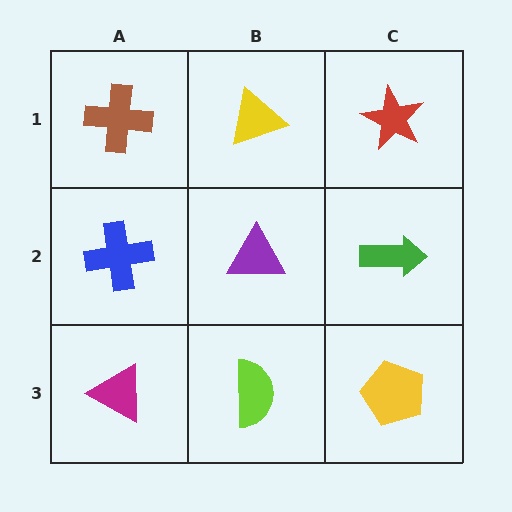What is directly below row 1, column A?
A blue cross.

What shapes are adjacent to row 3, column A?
A blue cross (row 2, column A), a lime semicircle (row 3, column B).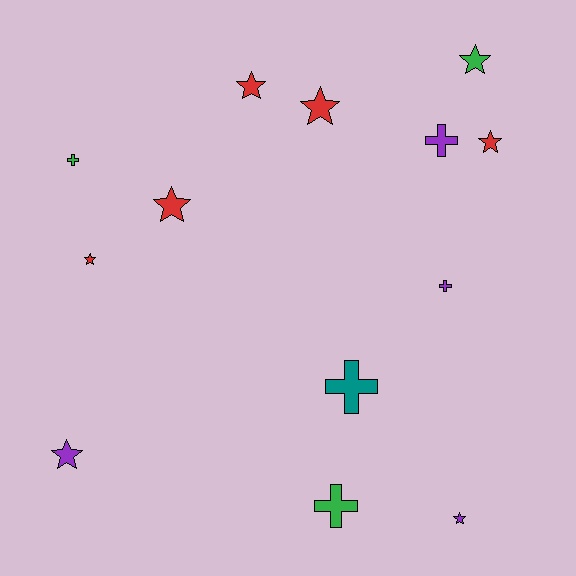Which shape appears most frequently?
Star, with 8 objects.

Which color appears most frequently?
Red, with 5 objects.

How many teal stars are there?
There are no teal stars.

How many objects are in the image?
There are 13 objects.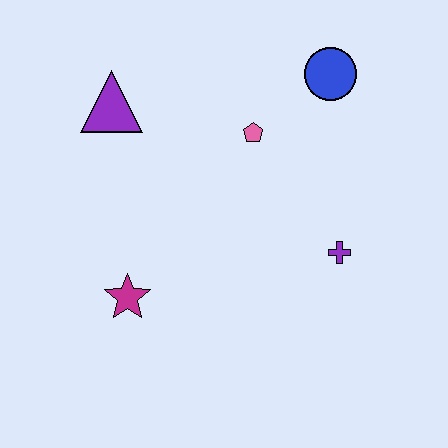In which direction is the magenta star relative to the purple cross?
The magenta star is to the left of the purple cross.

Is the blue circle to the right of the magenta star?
Yes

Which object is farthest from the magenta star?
The blue circle is farthest from the magenta star.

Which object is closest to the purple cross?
The pink pentagon is closest to the purple cross.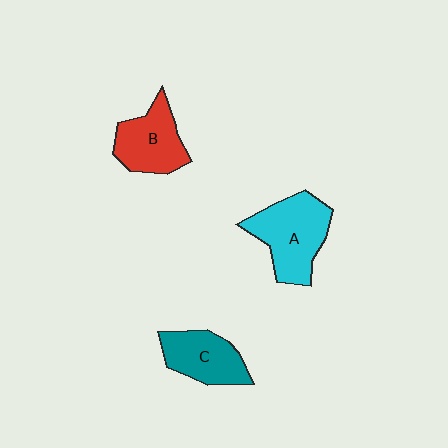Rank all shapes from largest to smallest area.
From largest to smallest: A (cyan), B (red), C (teal).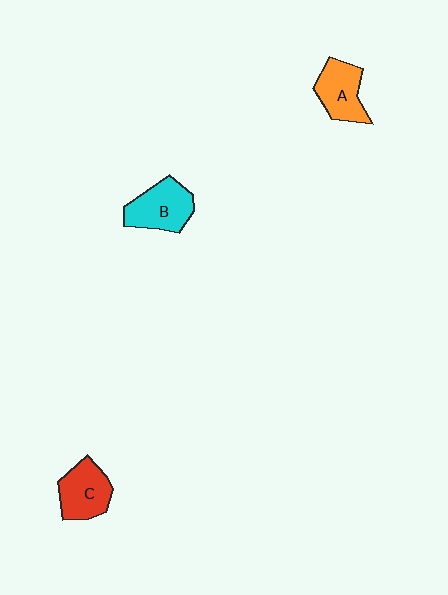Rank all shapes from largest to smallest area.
From largest to smallest: B (cyan), C (red), A (orange).